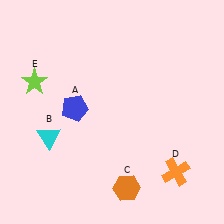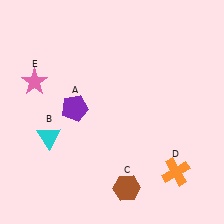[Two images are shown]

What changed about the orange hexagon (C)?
In Image 1, C is orange. In Image 2, it changed to brown.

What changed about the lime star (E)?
In Image 1, E is lime. In Image 2, it changed to pink.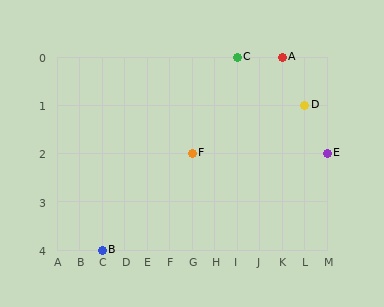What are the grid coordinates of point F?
Point F is at grid coordinates (G, 2).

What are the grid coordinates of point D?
Point D is at grid coordinates (L, 1).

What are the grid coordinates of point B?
Point B is at grid coordinates (C, 4).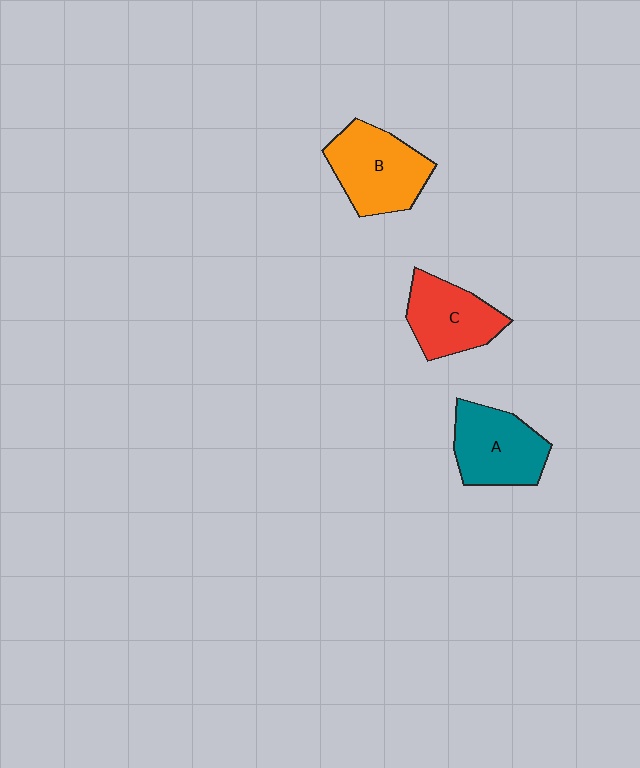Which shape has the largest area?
Shape B (orange).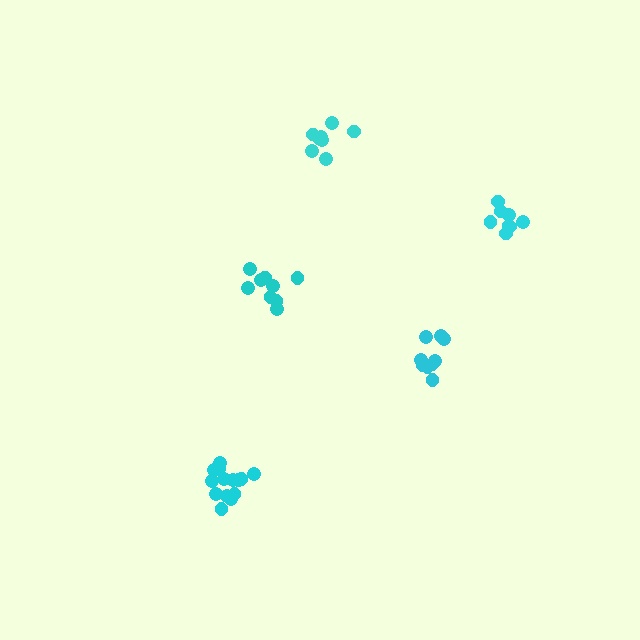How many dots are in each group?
Group 1: 14 dots, Group 2: 9 dots, Group 3: 9 dots, Group 4: 9 dots, Group 5: 8 dots (49 total).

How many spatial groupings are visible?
There are 5 spatial groupings.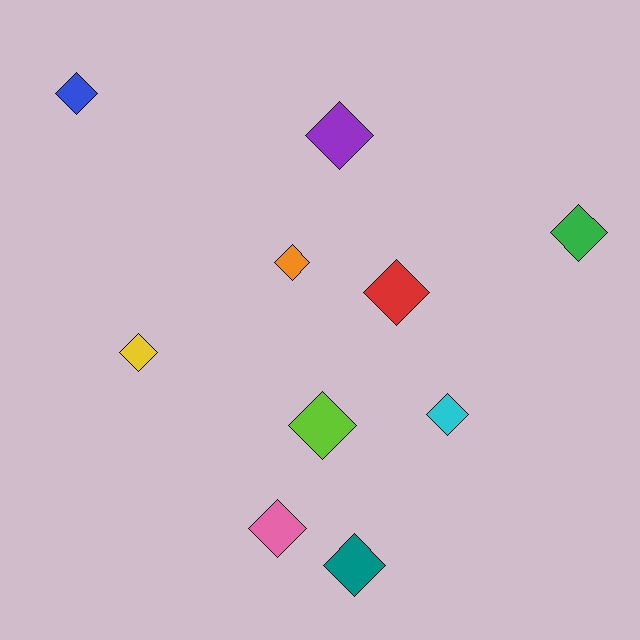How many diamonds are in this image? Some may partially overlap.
There are 10 diamonds.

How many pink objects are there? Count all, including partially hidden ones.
There is 1 pink object.